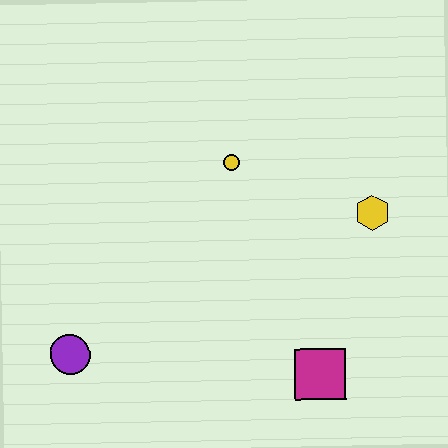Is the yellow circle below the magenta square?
No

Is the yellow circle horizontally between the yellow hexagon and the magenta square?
No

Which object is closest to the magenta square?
The yellow hexagon is closest to the magenta square.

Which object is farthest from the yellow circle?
The purple circle is farthest from the yellow circle.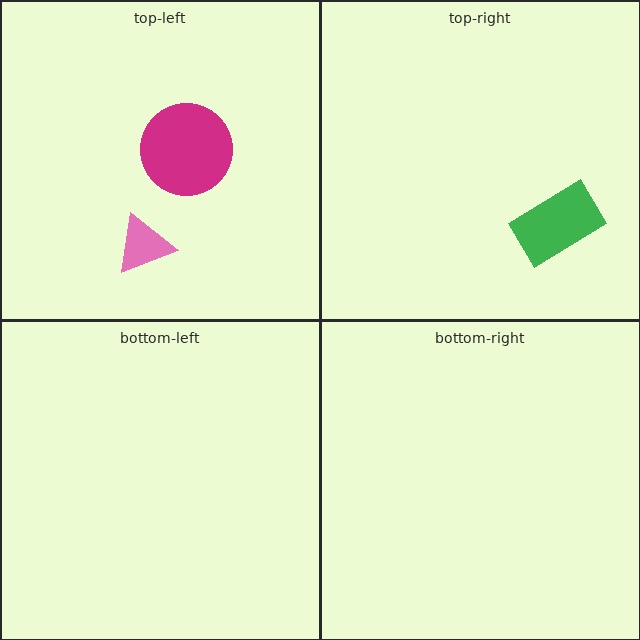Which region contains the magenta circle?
The top-left region.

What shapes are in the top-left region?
The magenta circle, the pink triangle.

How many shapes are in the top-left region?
2.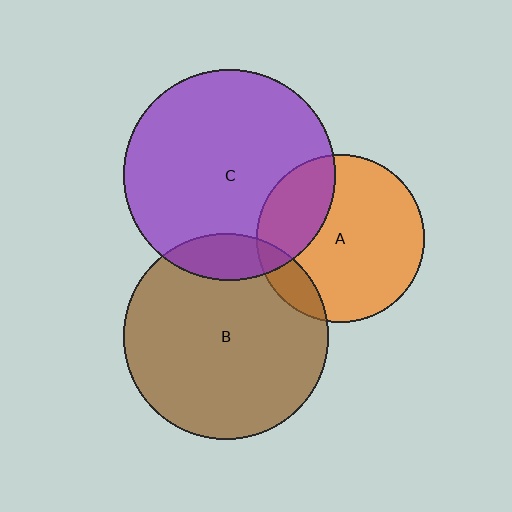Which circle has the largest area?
Circle C (purple).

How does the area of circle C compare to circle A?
Approximately 1.6 times.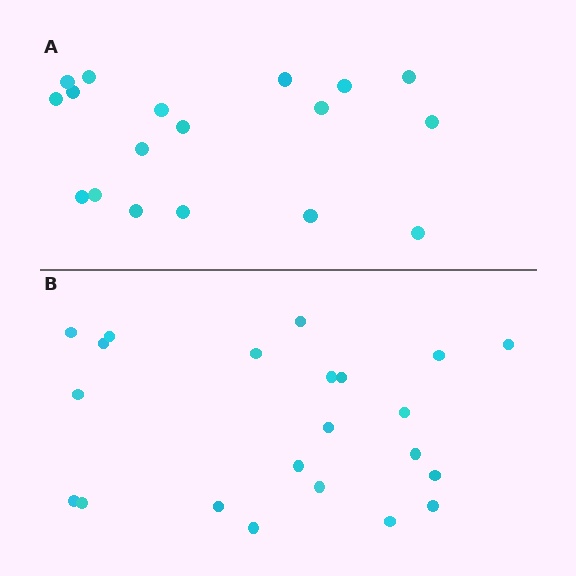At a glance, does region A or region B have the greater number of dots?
Region B (the bottom region) has more dots.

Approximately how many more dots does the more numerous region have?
Region B has about 4 more dots than region A.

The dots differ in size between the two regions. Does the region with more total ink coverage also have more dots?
No. Region A has more total ink coverage because its dots are larger, but region B actually contains more individual dots. Total area can be misleading — the number of items is what matters here.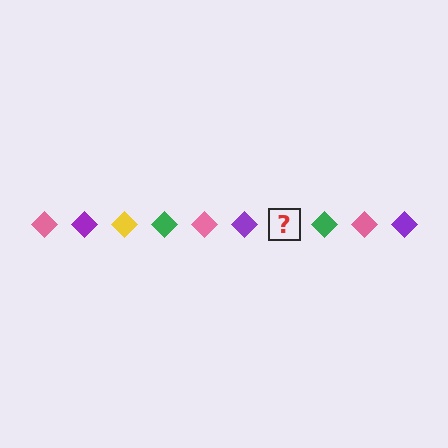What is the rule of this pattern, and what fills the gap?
The rule is that the pattern cycles through pink, purple, yellow, green diamonds. The gap should be filled with a yellow diamond.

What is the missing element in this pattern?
The missing element is a yellow diamond.